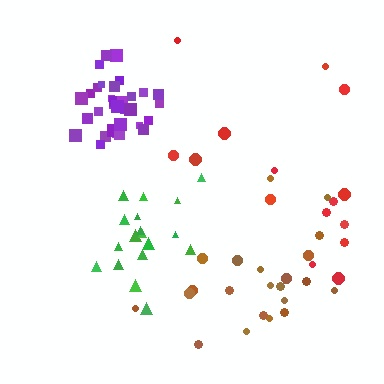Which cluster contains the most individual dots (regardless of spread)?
Purple (34).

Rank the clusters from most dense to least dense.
purple, green, brown, red.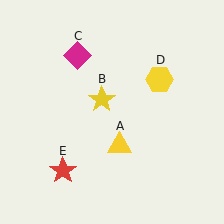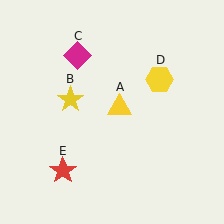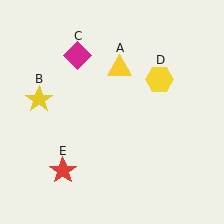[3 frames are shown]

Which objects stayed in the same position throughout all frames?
Magenta diamond (object C) and yellow hexagon (object D) and red star (object E) remained stationary.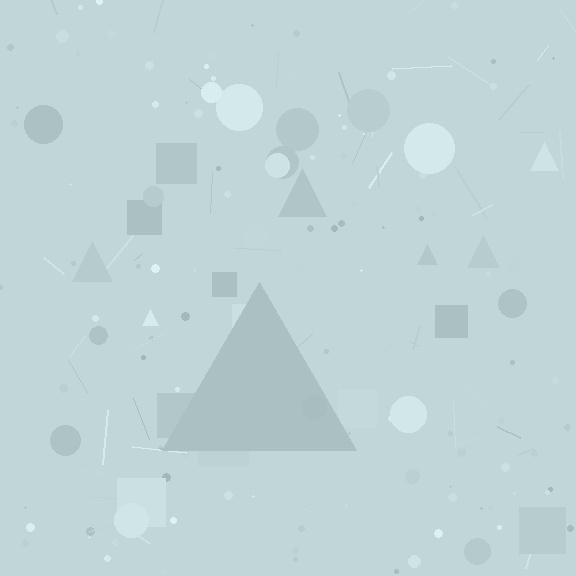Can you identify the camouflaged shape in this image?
The camouflaged shape is a triangle.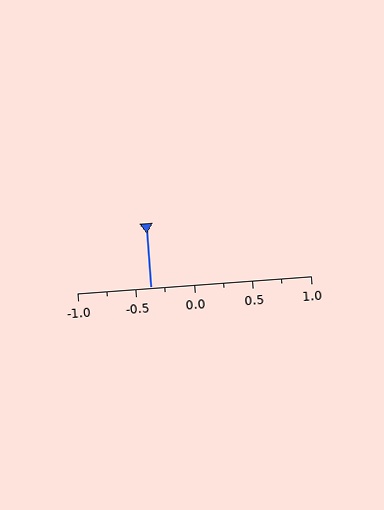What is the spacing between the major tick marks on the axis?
The major ticks are spaced 0.5 apart.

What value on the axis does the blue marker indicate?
The marker indicates approximately -0.38.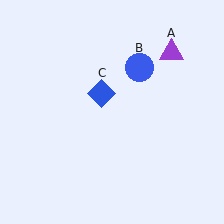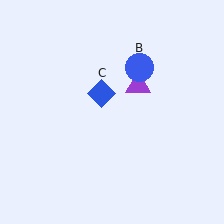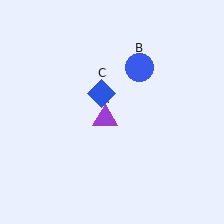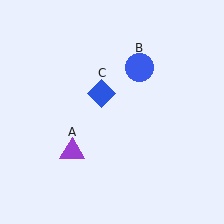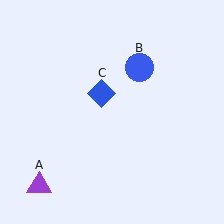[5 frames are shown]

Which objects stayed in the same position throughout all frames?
Blue circle (object B) and blue diamond (object C) remained stationary.